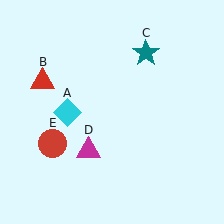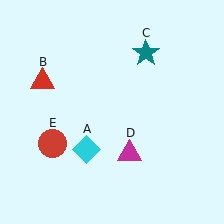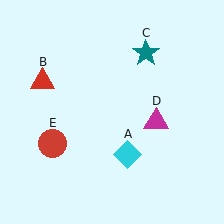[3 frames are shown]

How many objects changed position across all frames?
2 objects changed position: cyan diamond (object A), magenta triangle (object D).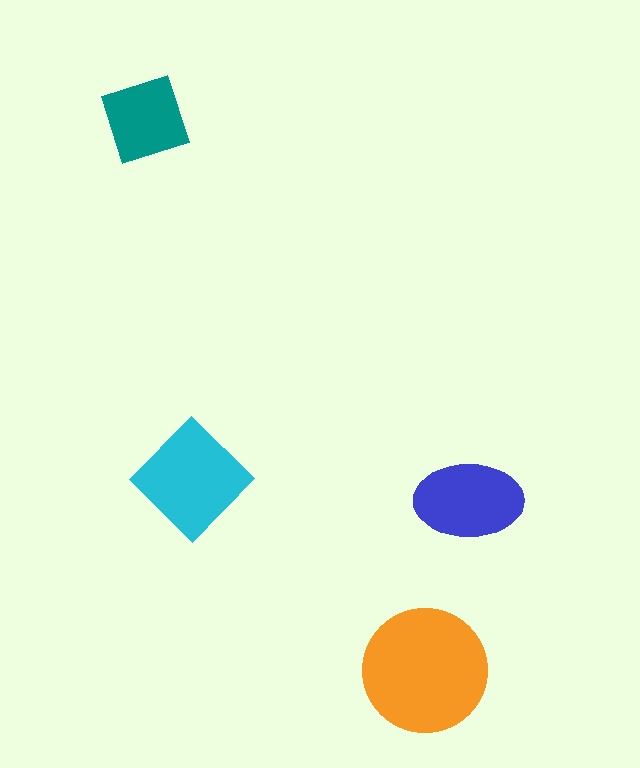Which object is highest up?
The teal square is topmost.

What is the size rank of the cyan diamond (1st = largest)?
2nd.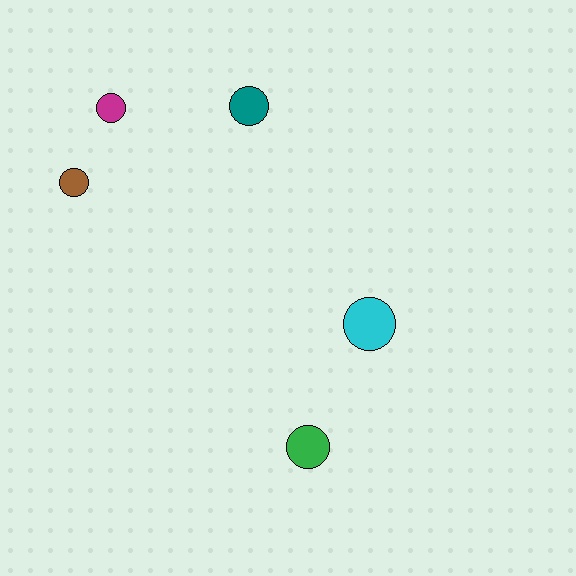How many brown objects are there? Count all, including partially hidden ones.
There is 1 brown object.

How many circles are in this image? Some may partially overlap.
There are 5 circles.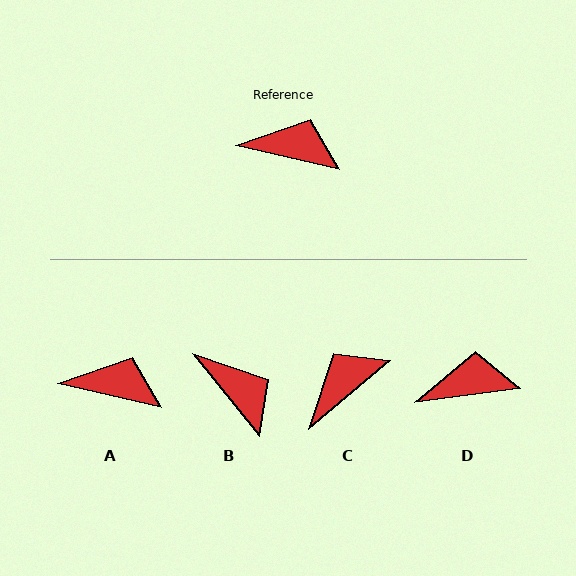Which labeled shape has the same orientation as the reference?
A.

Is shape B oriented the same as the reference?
No, it is off by about 38 degrees.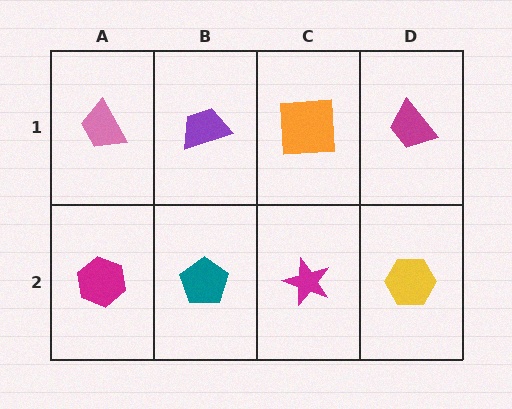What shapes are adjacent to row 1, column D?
A yellow hexagon (row 2, column D), an orange square (row 1, column C).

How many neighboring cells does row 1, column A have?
2.